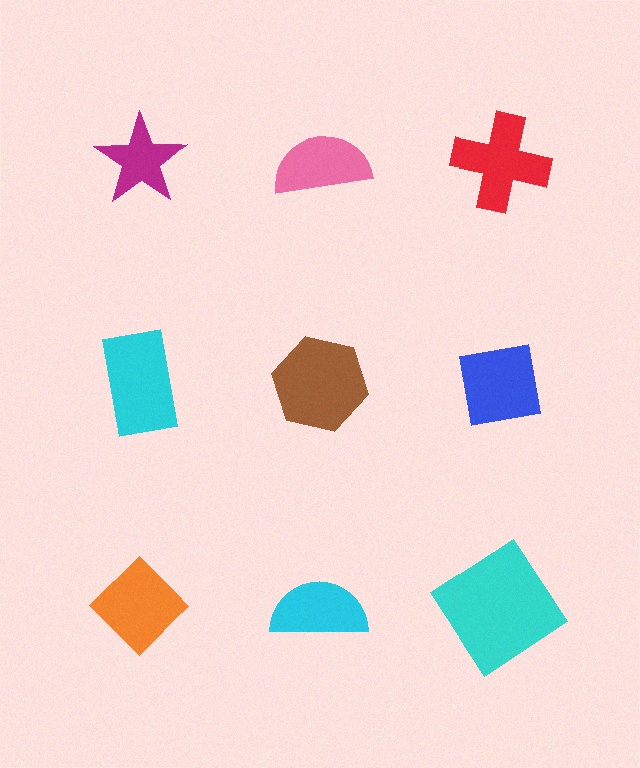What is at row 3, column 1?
An orange diamond.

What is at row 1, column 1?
A magenta star.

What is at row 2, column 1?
A cyan rectangle.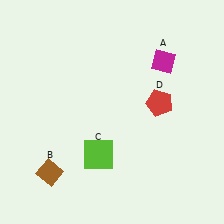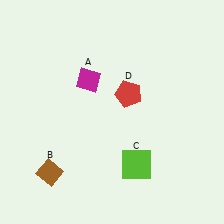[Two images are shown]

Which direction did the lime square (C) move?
The lime square (C) moved right.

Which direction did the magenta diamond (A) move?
The magenta diamond (A) moved left.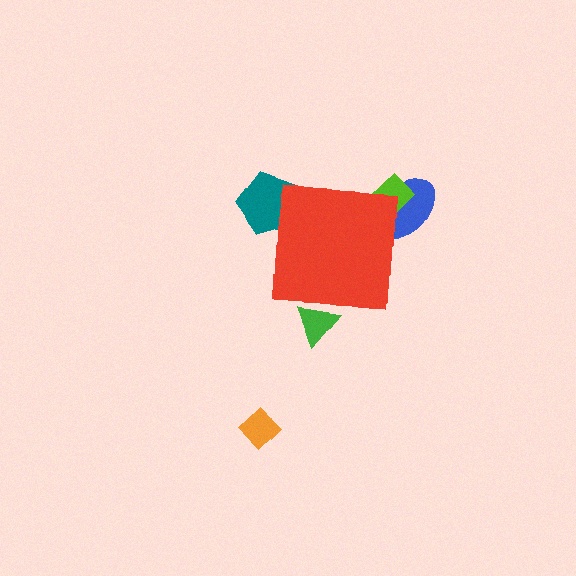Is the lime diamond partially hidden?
Yes, the lime diamond is partially hidden behind the red square.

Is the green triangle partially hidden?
Yes, the green triangle is partially hidden behind the red square.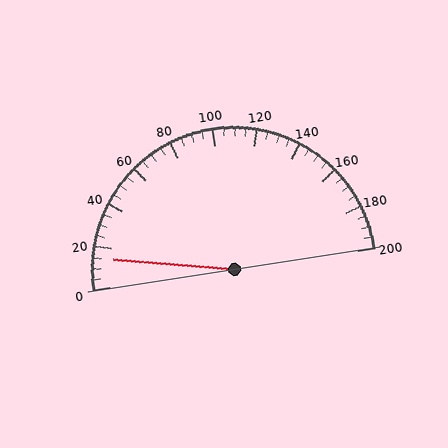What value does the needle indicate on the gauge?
The needle indicates approximately 15.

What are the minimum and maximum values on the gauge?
The gauge ranges from 0 to 200.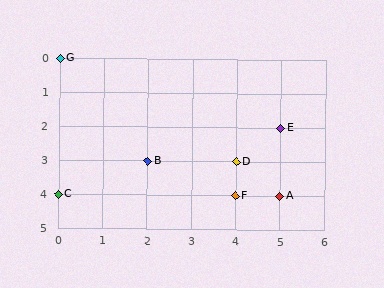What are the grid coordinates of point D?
Point D is at grid coordinates (4, 3).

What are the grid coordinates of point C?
Point C is at grid coordinates (0, 4).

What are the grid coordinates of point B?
Point B is at grid coordinates (2, 3).